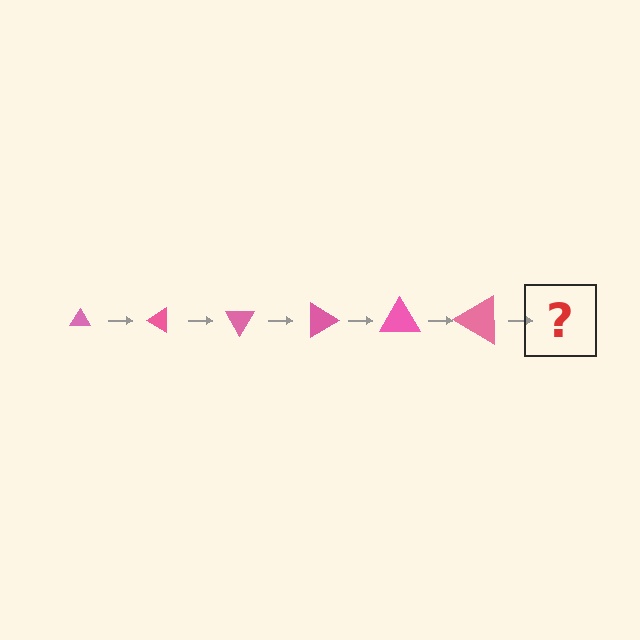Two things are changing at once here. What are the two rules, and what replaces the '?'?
The two rules are that the triangle grows larger each step and it rotates 30 degrees each step. The '?' should be a triangle, larger than the previous one and rotated 180 degrees from the start.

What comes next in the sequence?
The next element should be a triangle, larger than the previous one and rotated 180 degrees from the start.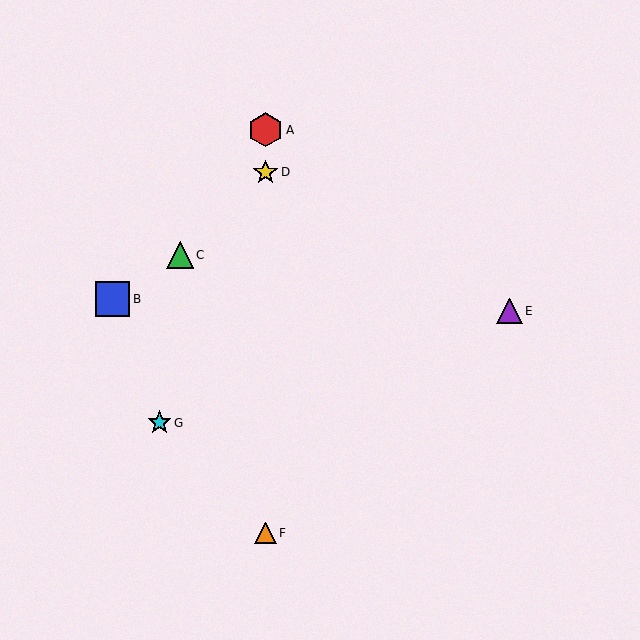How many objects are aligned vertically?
3 objects (A, D, F) are aligned vertically.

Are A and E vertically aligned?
No, A is at x≈265 and E is at x≈510.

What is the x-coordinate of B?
Object B is at x≈113.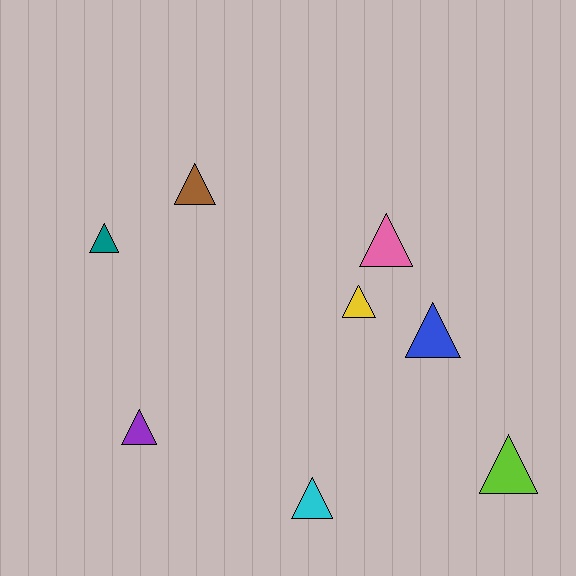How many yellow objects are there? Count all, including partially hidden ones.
There is 1 yellow object.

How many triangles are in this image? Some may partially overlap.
There are 8 triangles.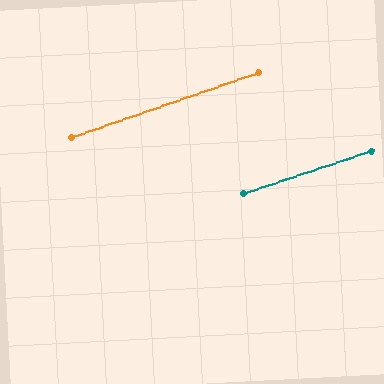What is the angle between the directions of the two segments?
Approximately 1 degree.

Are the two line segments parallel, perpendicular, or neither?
Parallel — their directions differ by only 1.1°.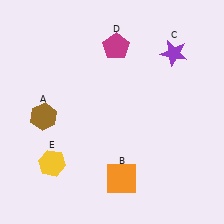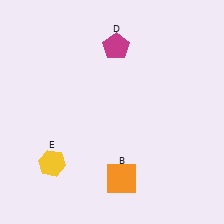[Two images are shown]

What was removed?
The purple star (C), the brown hexagon (A) were removed in Image 2.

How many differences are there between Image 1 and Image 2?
There are 2 differences between the two images.